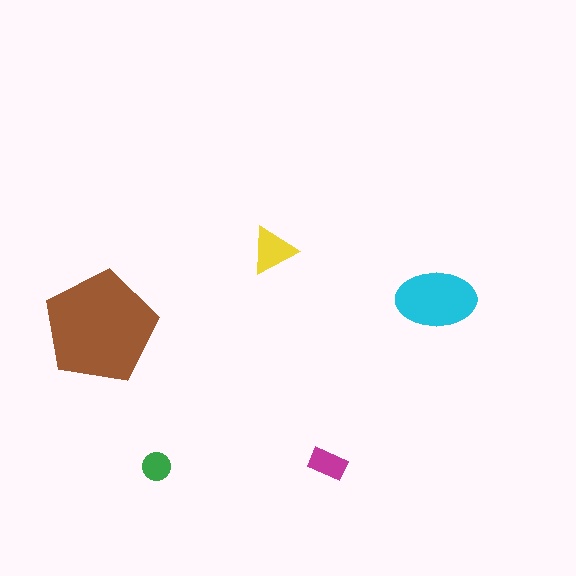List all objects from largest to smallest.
The brown pentagon, the cyan ellipse, the yellow triangle, the magenta rectangle, the green circle.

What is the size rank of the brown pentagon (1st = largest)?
1st.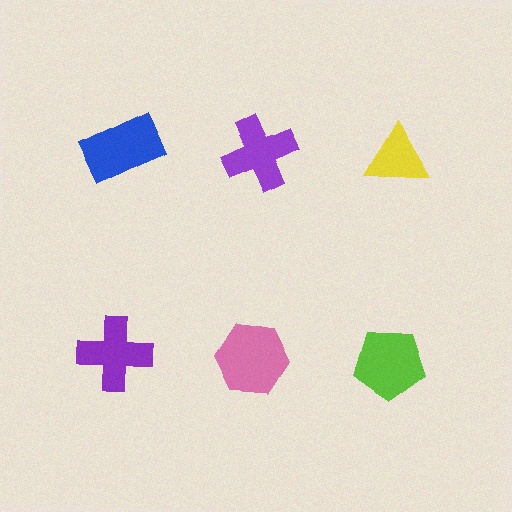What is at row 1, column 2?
A purple cross.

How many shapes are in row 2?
3 shapes.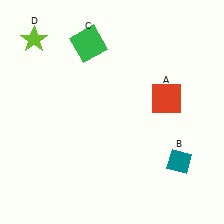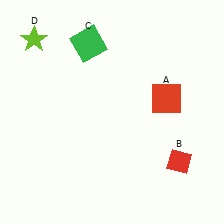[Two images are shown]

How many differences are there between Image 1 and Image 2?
There is 1 difference between the two images.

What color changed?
The diamond (B) changed from teal in Image 1 to red in Image 2.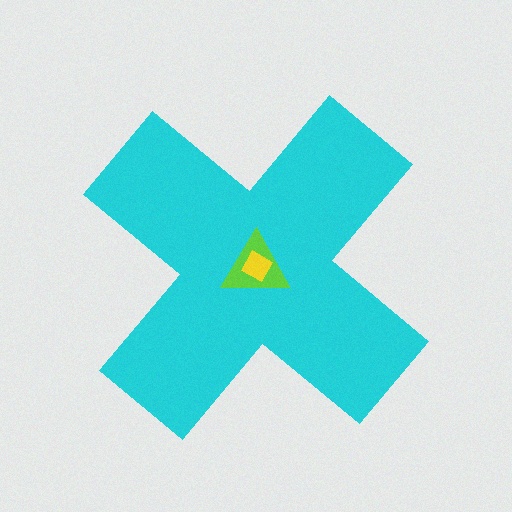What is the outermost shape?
The cyan cross.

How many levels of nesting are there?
3.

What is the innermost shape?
The yellow square.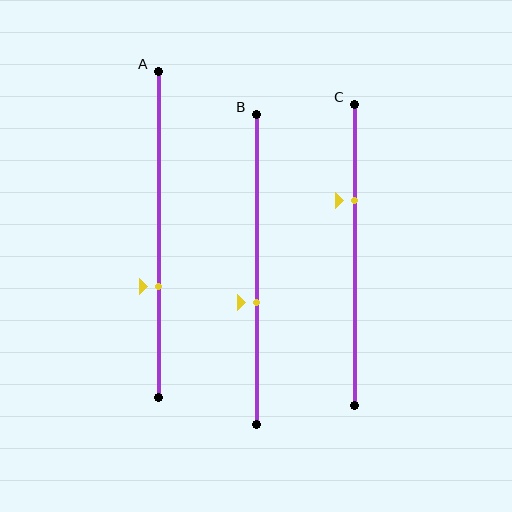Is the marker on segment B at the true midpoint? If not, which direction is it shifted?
No, the marker on segment B is shifted downward by about 11% of the segment length.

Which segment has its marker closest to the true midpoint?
Segment B has its marker closest to the true midpoint.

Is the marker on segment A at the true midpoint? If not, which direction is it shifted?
No, the marker on segment A is shifted downward by about 16% of the segment length.